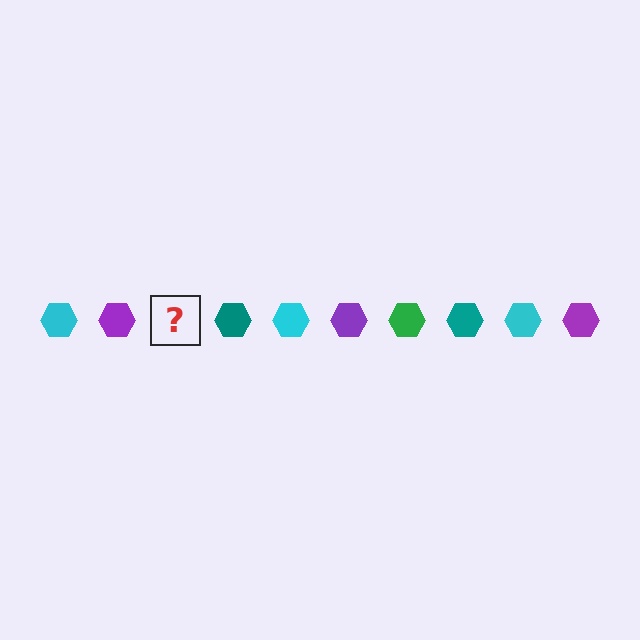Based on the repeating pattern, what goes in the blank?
The blank should be a green hexagon.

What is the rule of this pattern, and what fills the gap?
The rule is that the pattern cycles through cyan, purple, green, teal hexagons. The gap should be filled with a green hexagon.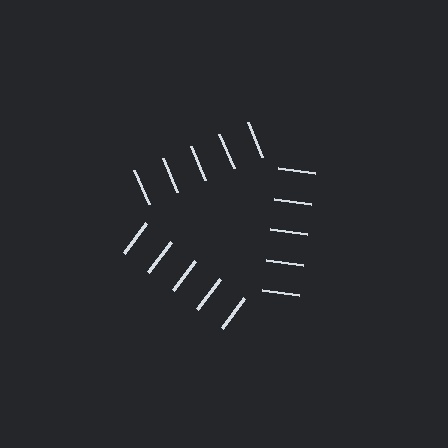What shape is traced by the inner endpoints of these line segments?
An illusory triangle — the line segments terminate on its edges but no continuous stroke is drawn.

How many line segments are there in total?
15 — 5 along each of the 3 edges.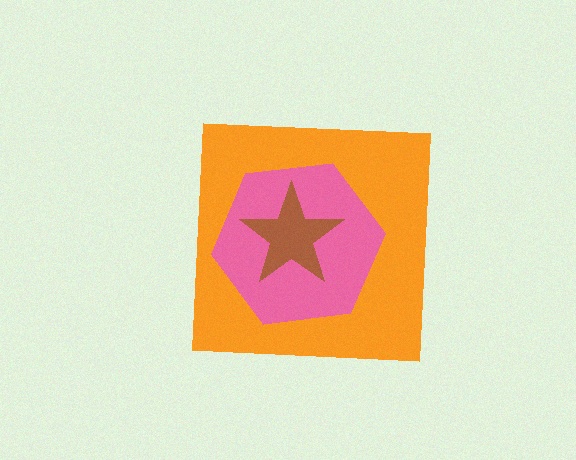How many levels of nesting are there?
3.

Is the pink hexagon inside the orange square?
Yes.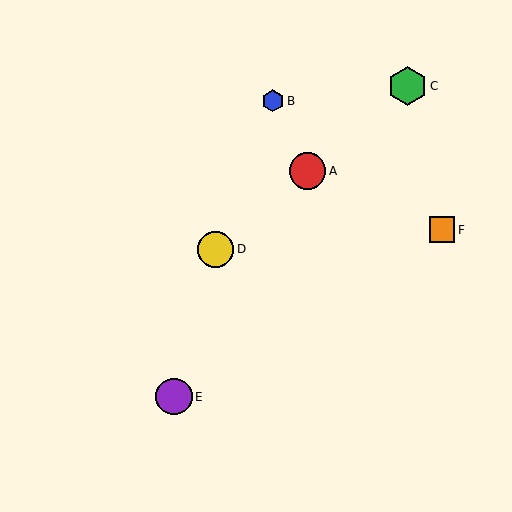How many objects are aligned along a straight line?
3 objects (A, C, D) are aligned along a straight line.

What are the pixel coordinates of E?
Object E is at (174, 397).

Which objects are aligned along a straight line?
Objects A, C, D are aligned along a straight line.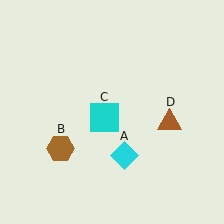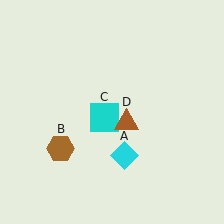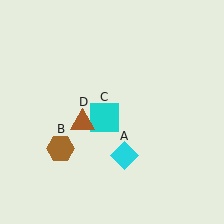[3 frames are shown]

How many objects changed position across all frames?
1 object changed position: brown triangle (object D).